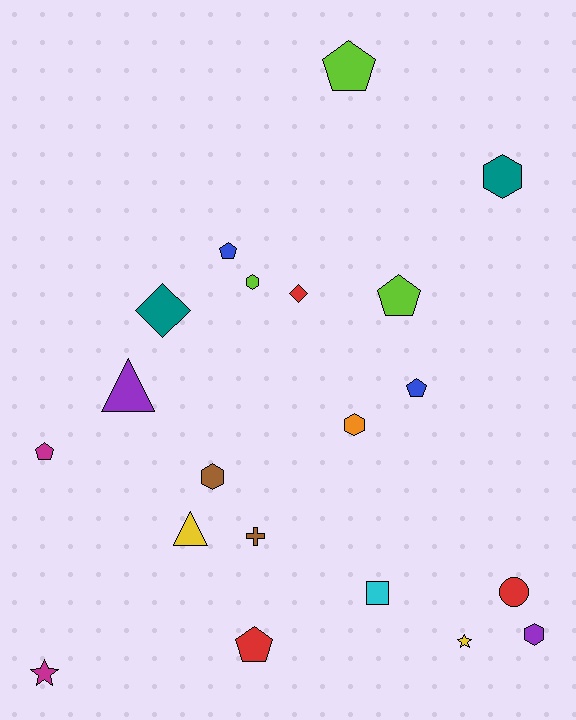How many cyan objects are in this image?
There is 1 cyan object.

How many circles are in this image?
There is 1 circle.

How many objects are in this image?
There are 20 objects.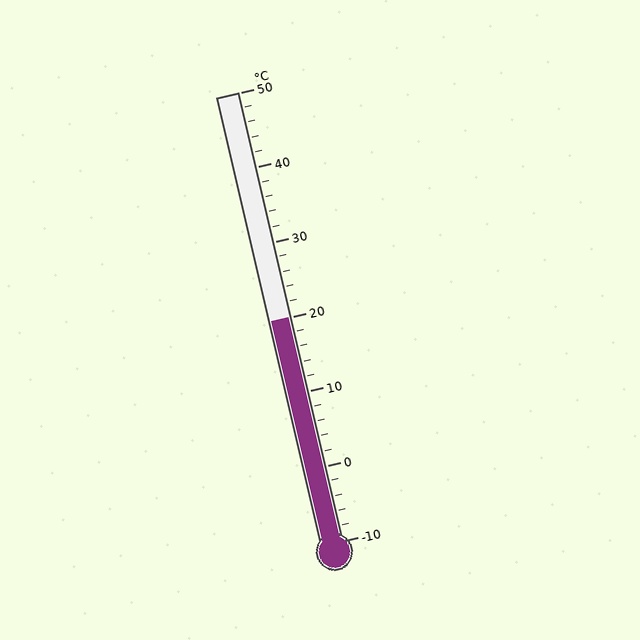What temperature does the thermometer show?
The thermometer shows approximately 20°C.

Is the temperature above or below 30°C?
The temperature is below 30°C.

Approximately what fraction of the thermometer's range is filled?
The thermometer is filled to approximately 50% of its range.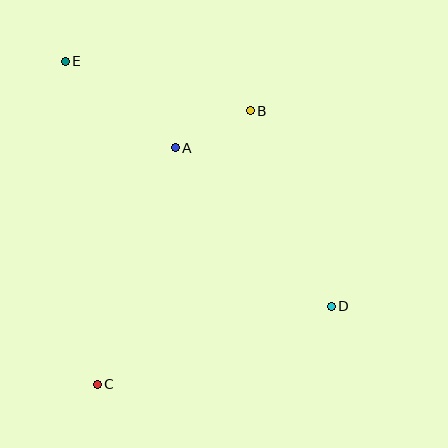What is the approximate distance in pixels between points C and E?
The distance between C and E is approximately 324 pixels.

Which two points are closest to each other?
Points A and B are closest to each other.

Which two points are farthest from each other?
Points D and E are farthest from each other.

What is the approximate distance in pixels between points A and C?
The distance between A and C is approximately 249 pixels.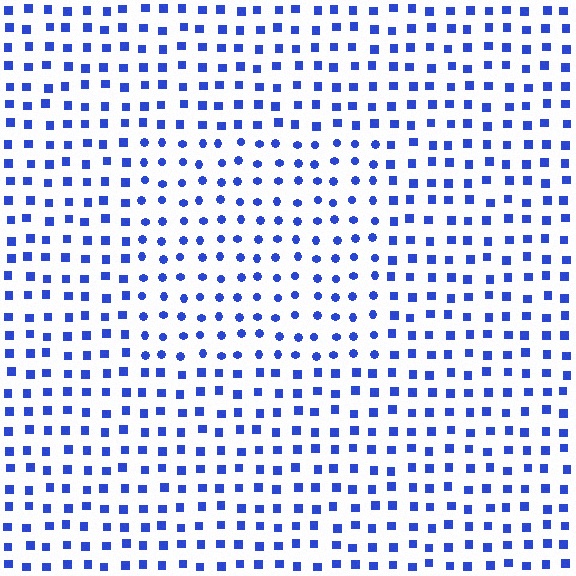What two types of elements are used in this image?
The image uses circles inside the rectangle region and squares outside it.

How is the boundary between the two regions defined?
The boundary is defined by a change in element shape: circles inside vs. squares outside. All elements share the same color and spacing.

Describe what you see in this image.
The image is filled with small blue elements arranged in a uniform grid. A rectangle-shaped region contains circles, while the surrounding area contains squares. The boundary is defined purely by the change in element shape.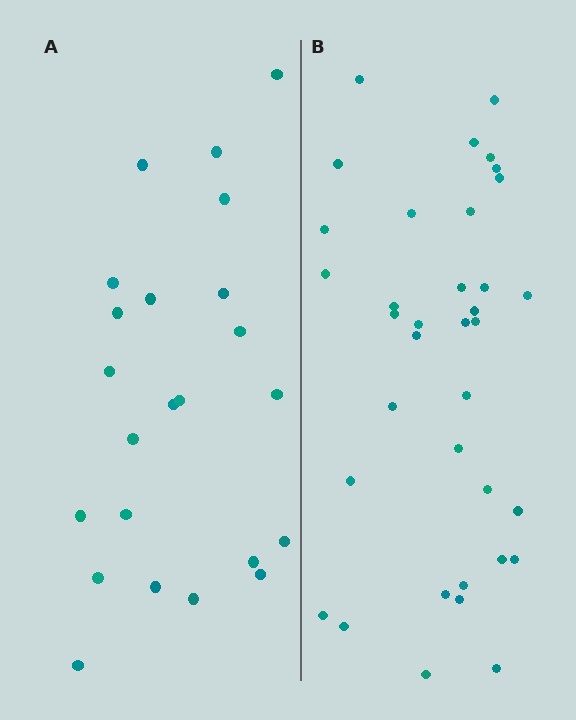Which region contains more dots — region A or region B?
Region B (the right region) has more dots.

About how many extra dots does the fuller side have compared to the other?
Region B has approximately 15 more dots than region A.